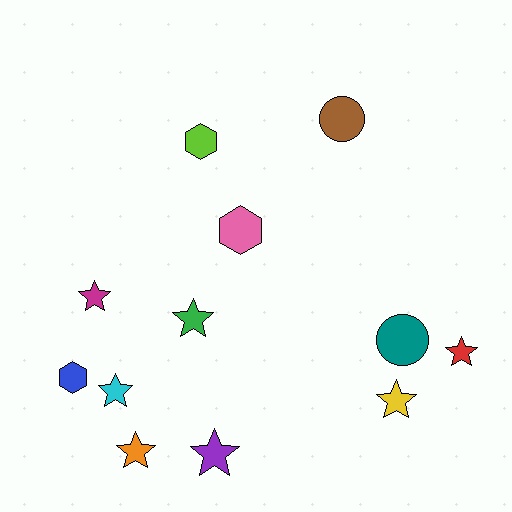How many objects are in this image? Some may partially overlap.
There are 12 objects.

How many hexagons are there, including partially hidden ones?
There are 3 hexagons.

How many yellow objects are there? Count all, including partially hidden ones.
There is 1 yellow object.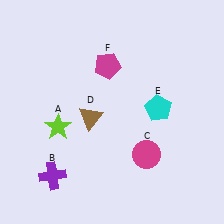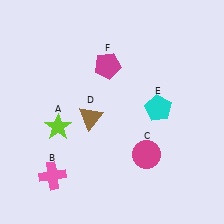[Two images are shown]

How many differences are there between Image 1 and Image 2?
There is 1 difference between the two images.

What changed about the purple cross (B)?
In Image 1, B is purple. In Image 2, it changed to pink.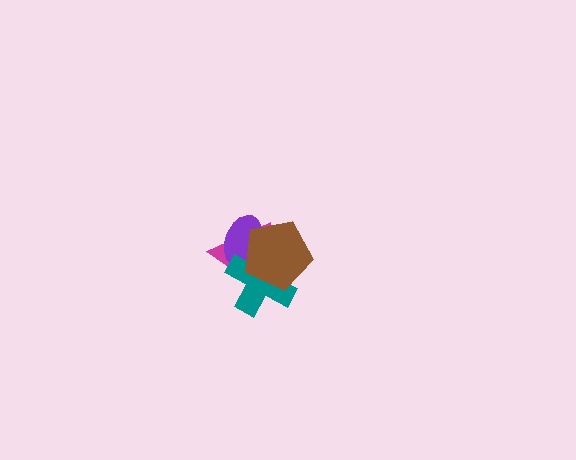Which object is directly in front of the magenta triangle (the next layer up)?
The purple ellipse is directly in front of the magenta triangle.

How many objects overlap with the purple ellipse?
3 objects overlap with the purple ellipse.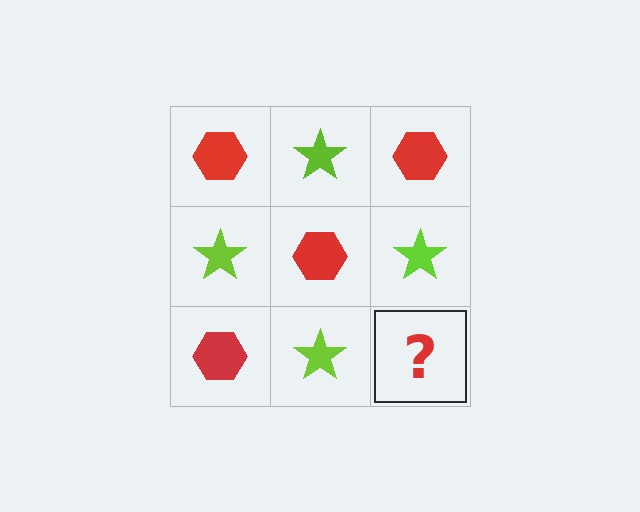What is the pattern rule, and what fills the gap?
The rule is that it alternates red hexagon and lime star in a checkerboard pattern. The gap should be filled with a red hexagon.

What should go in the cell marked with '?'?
The missing cell should contain a red hexagon.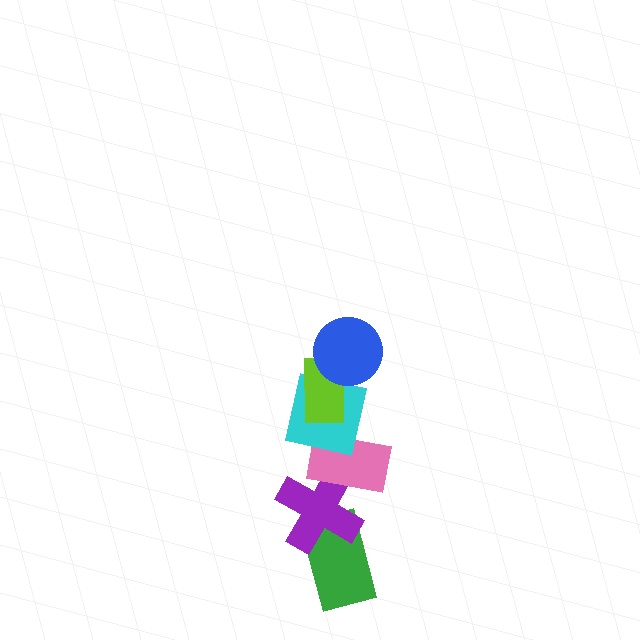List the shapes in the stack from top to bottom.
From top to bottom: the blue circle, the lime rectangle, the cyan square, the pink rectangle, the purple cross, the green rectangle.